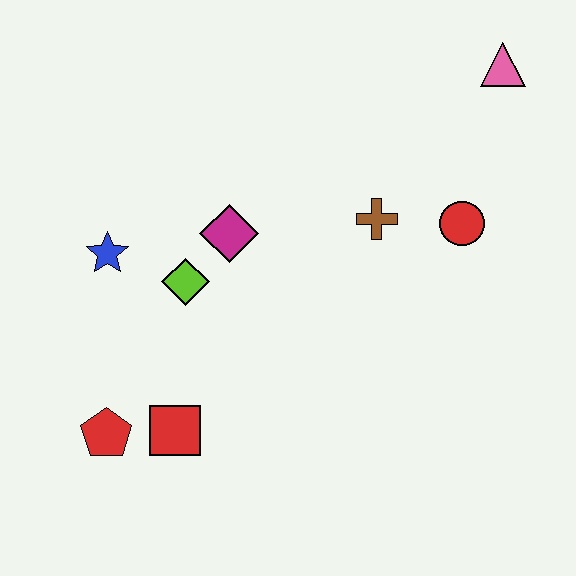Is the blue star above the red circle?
No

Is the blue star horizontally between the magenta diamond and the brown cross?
No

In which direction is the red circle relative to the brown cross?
The red circle is to the right of the brown cross.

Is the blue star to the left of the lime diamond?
Yes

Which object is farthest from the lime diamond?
The pink triangle is farthest from the lime diamond.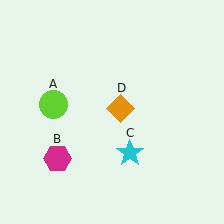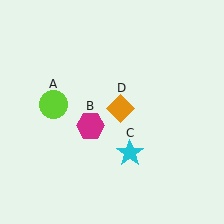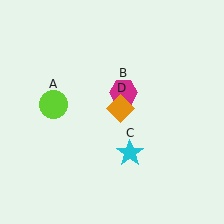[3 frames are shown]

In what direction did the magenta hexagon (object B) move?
The magenta hexagon (object B) moved up and to the right.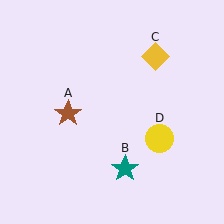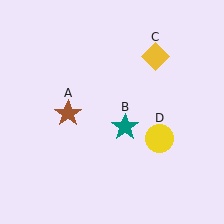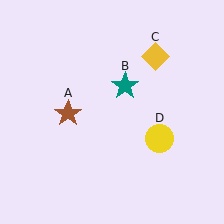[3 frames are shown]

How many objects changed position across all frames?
1 object changed position: teal star (object B).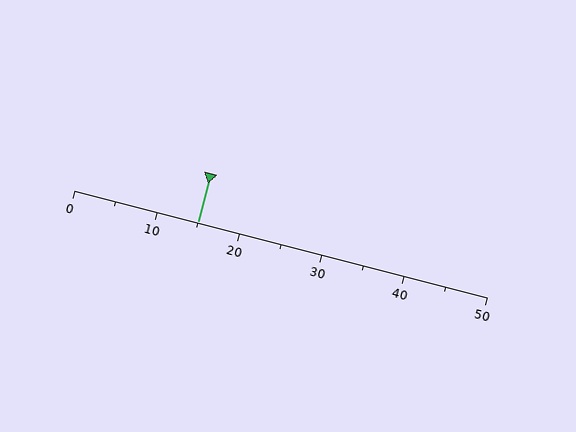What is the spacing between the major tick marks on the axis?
The major ticks are spaced 10 apart.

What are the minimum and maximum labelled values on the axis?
The axis runs from 0 to 50.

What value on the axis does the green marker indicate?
The marker indicates approximately 15.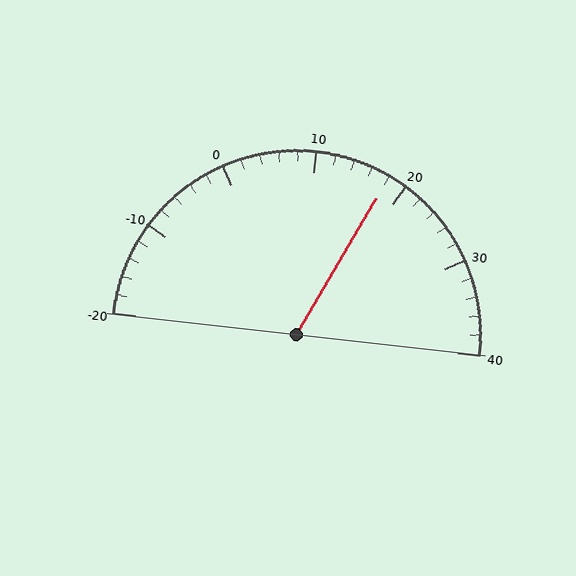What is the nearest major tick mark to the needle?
The nearest major tick mark is 20.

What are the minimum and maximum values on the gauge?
The gauge ranges from -20 to 40.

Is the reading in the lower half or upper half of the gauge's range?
The reading is in the upper half of the range (-20 to 40).